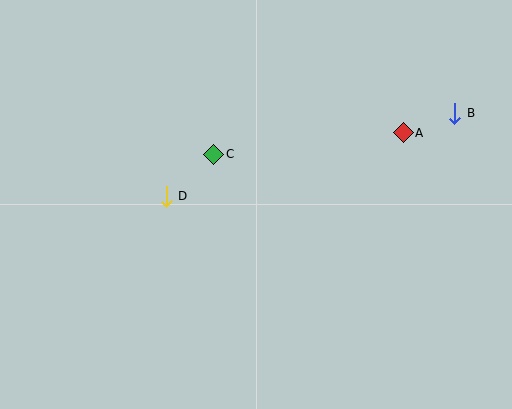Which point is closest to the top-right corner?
Point B is closest to the top-right corner.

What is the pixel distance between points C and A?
The distance between C and A is 191 pixels.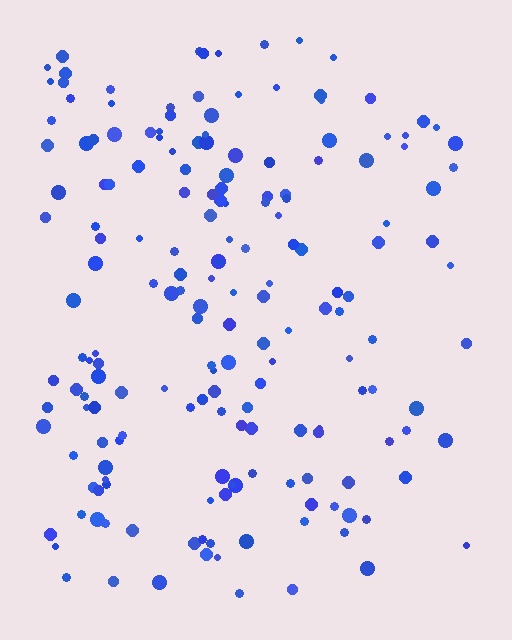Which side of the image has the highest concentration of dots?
The left.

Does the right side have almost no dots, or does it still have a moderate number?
Still a moderate number, just noticeably fewer than the left.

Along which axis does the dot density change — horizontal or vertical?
Horizontal.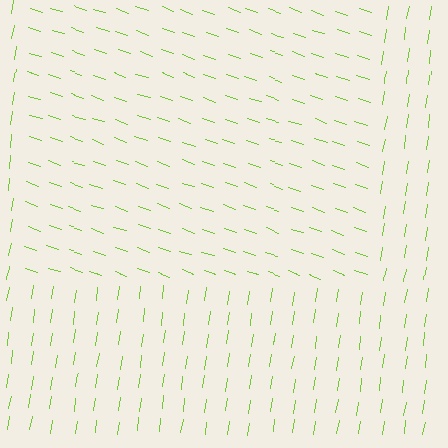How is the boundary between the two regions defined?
The boundary is defined purely by a change in line orientation (approximately 80 degrees difference). All lines are the same color and thickness.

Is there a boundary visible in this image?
Yes, there is a texture boundary formed by a change in line orientation.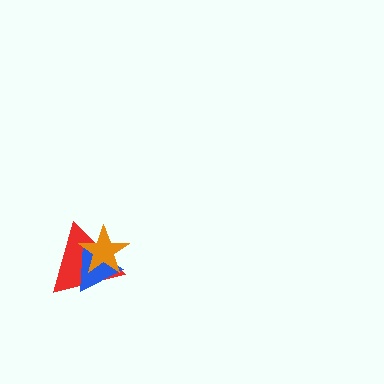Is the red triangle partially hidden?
Yes, it is partially covered by another shape.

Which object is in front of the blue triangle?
The orange star is in front of the blue triangle.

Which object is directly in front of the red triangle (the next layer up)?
The blue triangle is directly in front of the red triangle.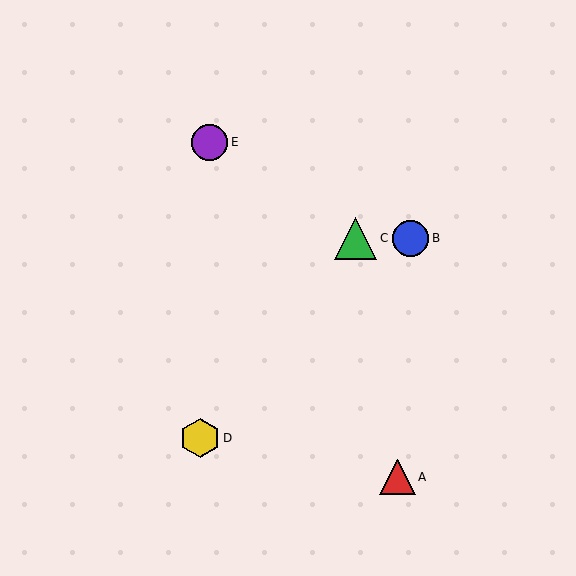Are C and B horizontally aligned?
Yes, both are at y≈238.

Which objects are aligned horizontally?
Objects B, C are aligned horizontally.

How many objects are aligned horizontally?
2 objects (B, C) are aligned horizontally.